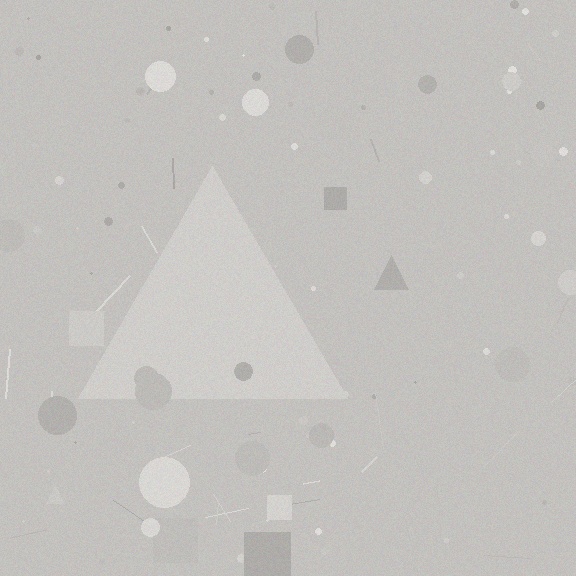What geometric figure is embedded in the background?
A triangle is embedded in the background.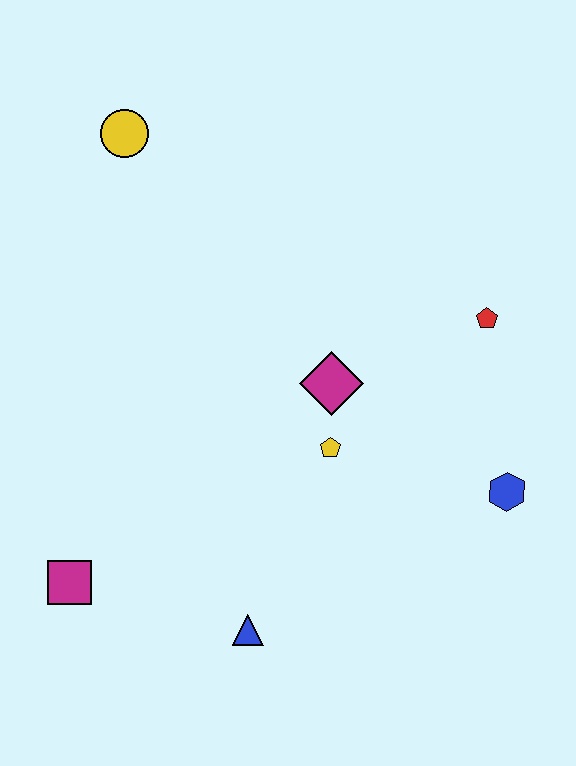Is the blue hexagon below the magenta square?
No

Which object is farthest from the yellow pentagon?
The yellow circle is farthest from the yellow pentagon.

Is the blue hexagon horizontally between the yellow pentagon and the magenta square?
No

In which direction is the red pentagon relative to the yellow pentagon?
The red pentagon is to the right of the yellow pentagon.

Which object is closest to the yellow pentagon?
The magenta diamond is closest to the yellow pentagon.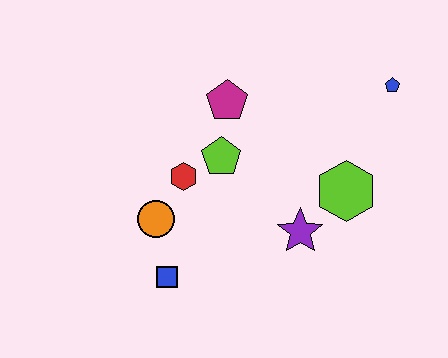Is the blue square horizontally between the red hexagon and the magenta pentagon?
No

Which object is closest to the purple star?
The lime hexagon is closest to the purple star.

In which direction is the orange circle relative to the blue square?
The orange circle is above the blue square.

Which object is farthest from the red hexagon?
The blue pentagon is farthest from the red hexagon.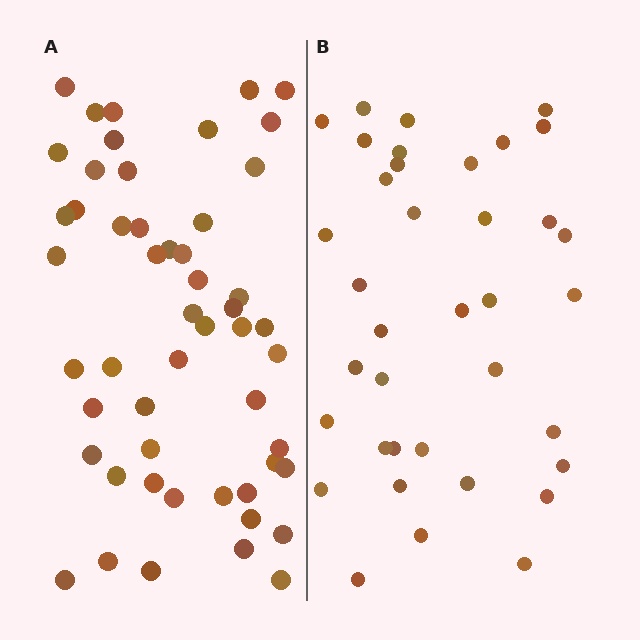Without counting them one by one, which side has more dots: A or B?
Region A (the left region) has more dots.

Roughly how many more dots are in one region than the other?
Region A has approximately 15 more dots than region B.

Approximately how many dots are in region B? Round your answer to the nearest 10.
About 40 dots. (The exact count is 37, which rounds to 40.)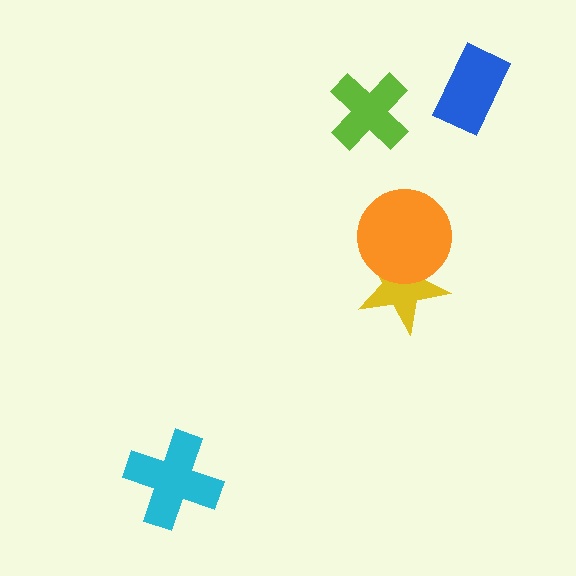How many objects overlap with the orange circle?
1 object overlaps with the orange circle.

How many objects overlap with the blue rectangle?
0 objects overlap with the blue rectangle.